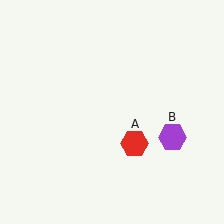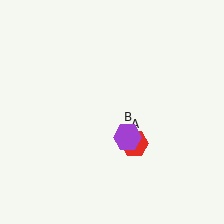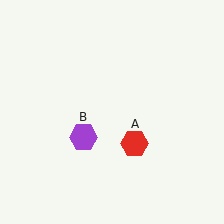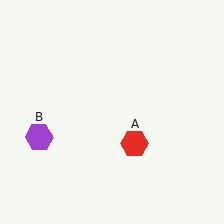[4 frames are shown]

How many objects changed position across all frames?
1 object changed position: purple hexagon (object B).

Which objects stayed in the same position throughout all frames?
Red hexagon (object A) remained stationary.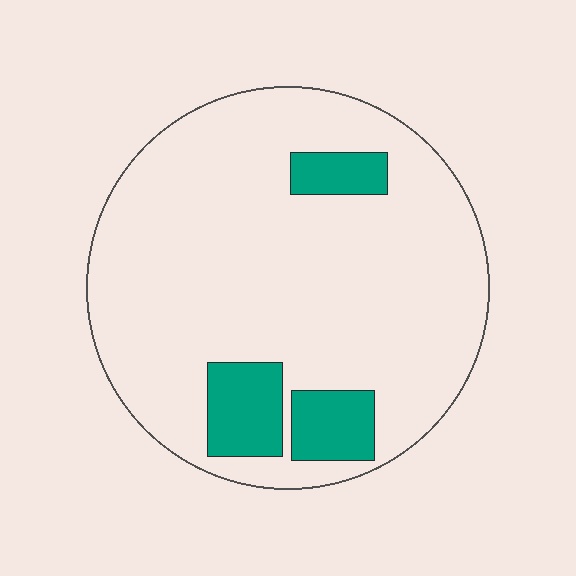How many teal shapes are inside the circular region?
3.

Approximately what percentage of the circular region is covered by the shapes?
Approximately 15%.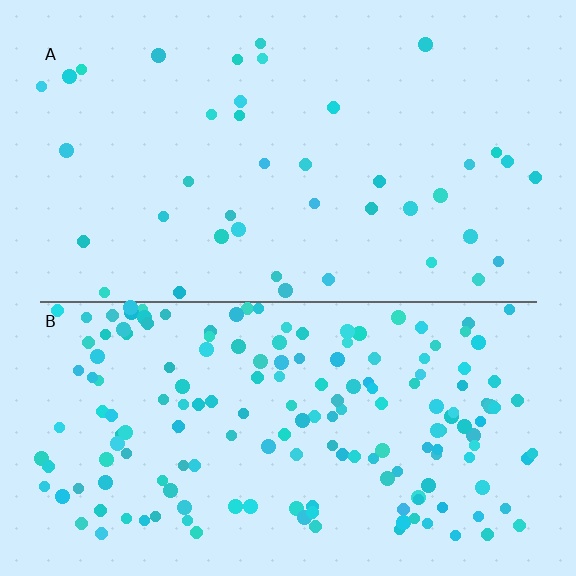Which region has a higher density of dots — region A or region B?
B (the bottom).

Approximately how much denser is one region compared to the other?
Approximately 4.3× — region B over region A.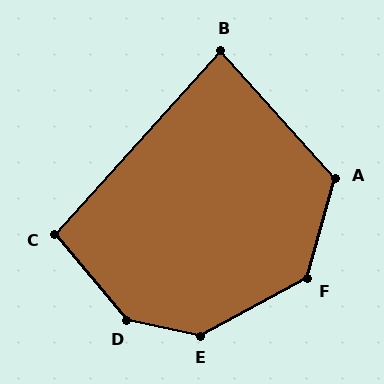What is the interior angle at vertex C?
Approximately 98 degrees (obtuse).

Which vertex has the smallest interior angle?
B, at approximately 84 degrees.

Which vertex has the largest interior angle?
D, at approximately 142 degrees.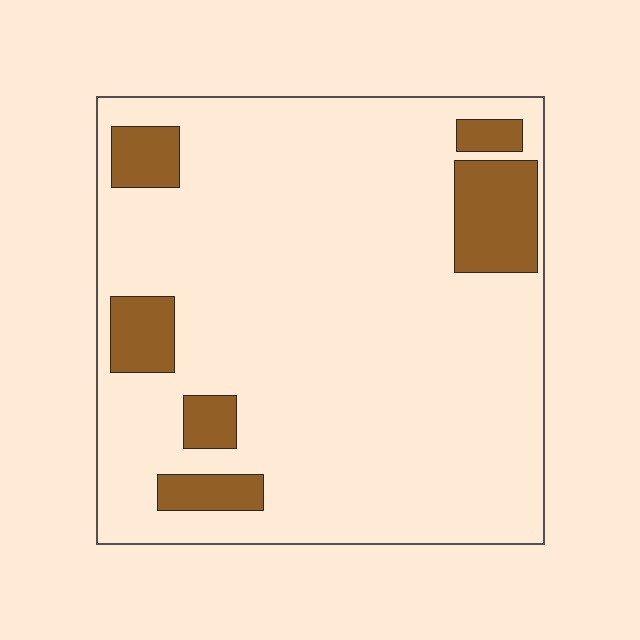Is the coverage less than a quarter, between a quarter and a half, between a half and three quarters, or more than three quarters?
Less than a quarter.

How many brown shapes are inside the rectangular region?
6.